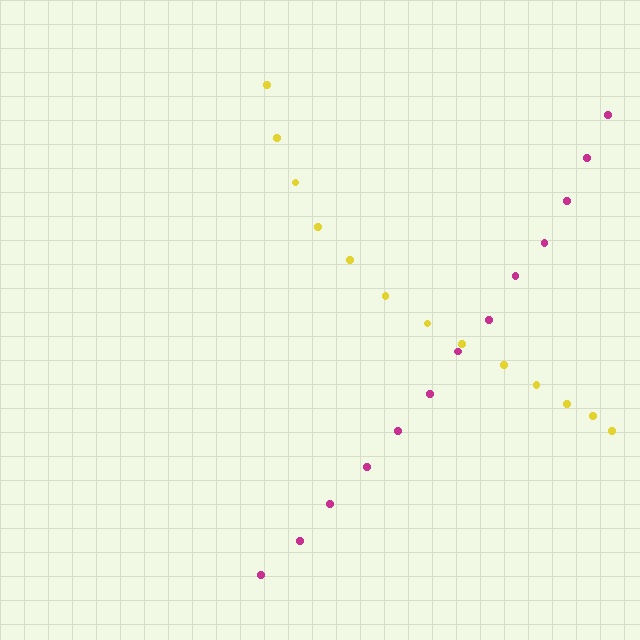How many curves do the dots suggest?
There are 2 distinct paths.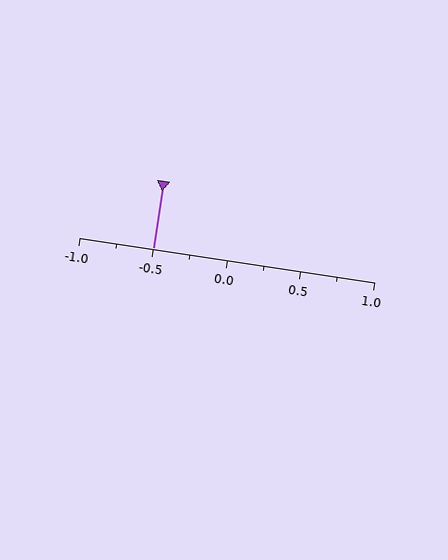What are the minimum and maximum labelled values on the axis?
The axis runs from -1.0 to 1.0.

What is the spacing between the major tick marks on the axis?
The major ticks are spaced 0.5 apart.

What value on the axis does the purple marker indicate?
The marker indicates approximately -0.5.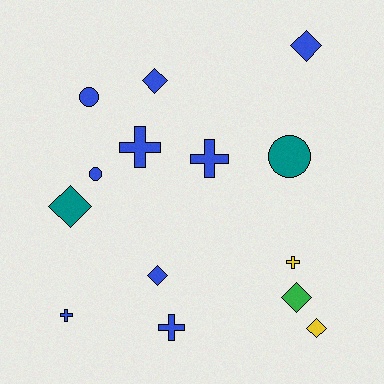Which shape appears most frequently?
Diamond, with 6 objects.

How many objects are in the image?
There are 14 objects.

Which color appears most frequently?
Blue, with 9 objects.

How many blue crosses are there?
There are 4 blue crosses.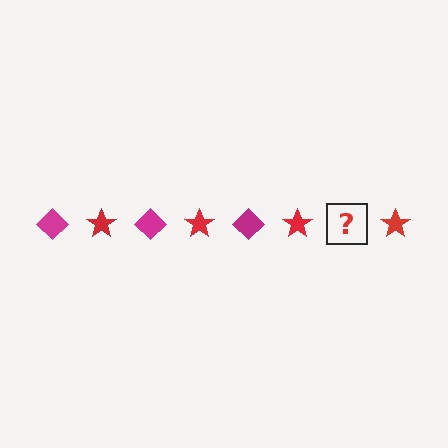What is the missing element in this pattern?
The missing element is a magenta diamond.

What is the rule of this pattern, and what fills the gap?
The rule is that the pattern alternates between magenta diamond and red star. The gap should be filled with a magenta diamond.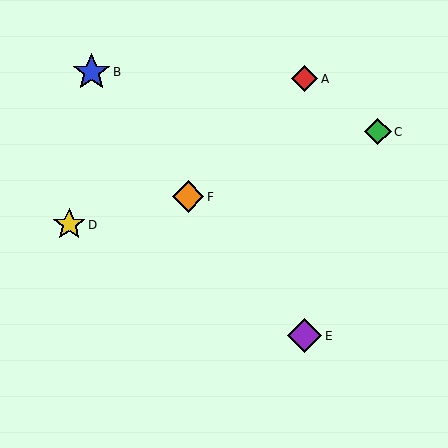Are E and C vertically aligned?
No, E is at x≈305 and C is at x≈378.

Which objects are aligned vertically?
Objects A, E are aligned vertically.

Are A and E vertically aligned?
Yes, both are at x≈305.